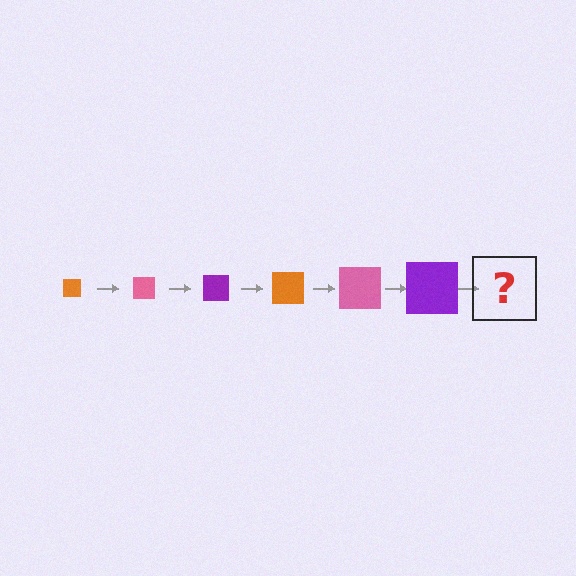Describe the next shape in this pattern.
It should be an orange square, larger than the previous one.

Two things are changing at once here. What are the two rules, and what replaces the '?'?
The two rules are that the square grows larger each step and the color cycles through orange, pink, and purple. The '?' should be an orange square, larger than the previous one.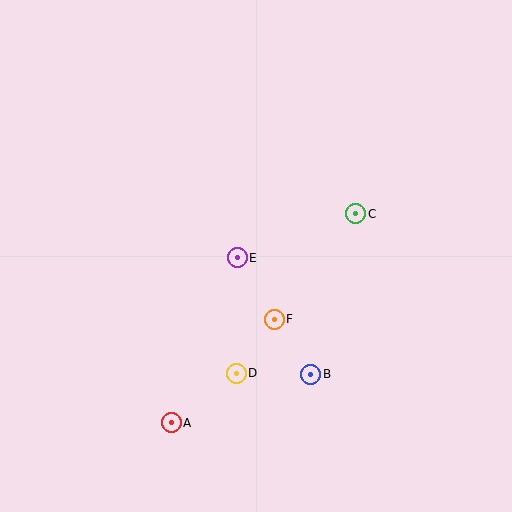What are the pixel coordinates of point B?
Point B is at (311, 374).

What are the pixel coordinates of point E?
Point E is at (237, 258).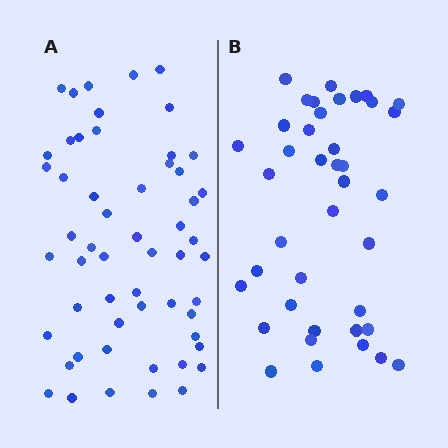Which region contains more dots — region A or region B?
Region A (the left region) has more dots.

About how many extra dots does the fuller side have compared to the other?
Region A has approximately 15 more dots than region B.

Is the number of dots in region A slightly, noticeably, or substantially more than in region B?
Region A has noticeably more, but not dramatically so. The ratio is roughly 1.4 to 1.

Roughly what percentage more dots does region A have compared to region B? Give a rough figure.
About 40% more.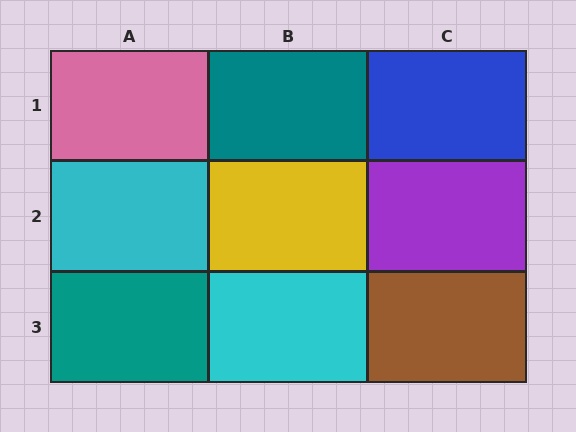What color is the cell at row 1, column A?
Pink.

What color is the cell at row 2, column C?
Purple.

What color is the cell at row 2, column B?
Yellow.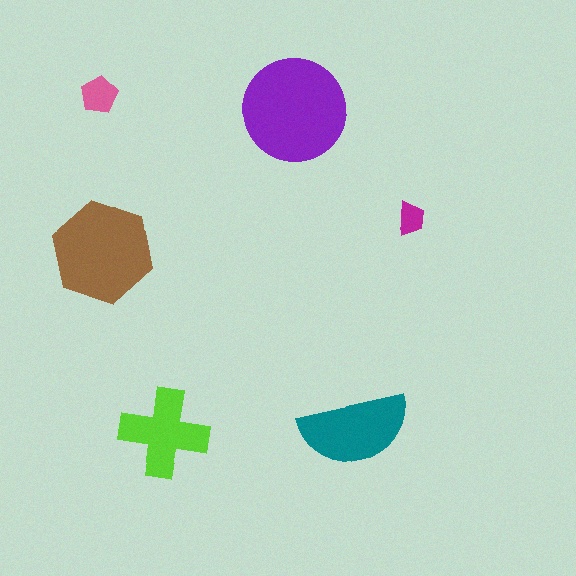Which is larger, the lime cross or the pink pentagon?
The lime cross.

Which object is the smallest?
The magenta trapezoid.